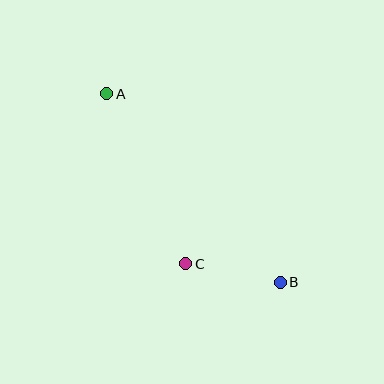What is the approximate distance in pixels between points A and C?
The distance between A and C is approximately 188 pixels.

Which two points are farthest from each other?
Points A and B are farthest from each other.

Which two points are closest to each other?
Points B and C are closest to each other.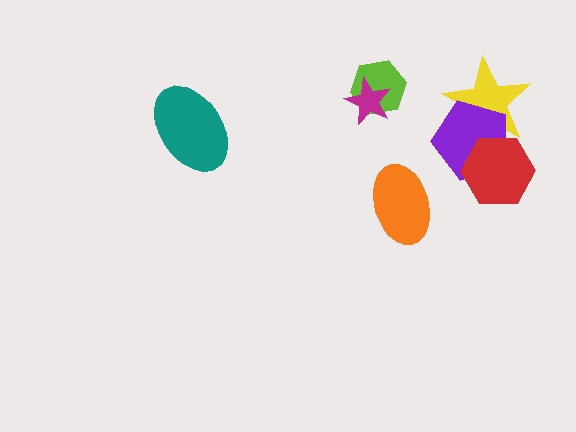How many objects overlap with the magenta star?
1 object overlaps with the magenta star.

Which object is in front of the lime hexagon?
The magenta star is in front of the lime hexagon.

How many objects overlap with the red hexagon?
2 objects overlap with the red hexagon.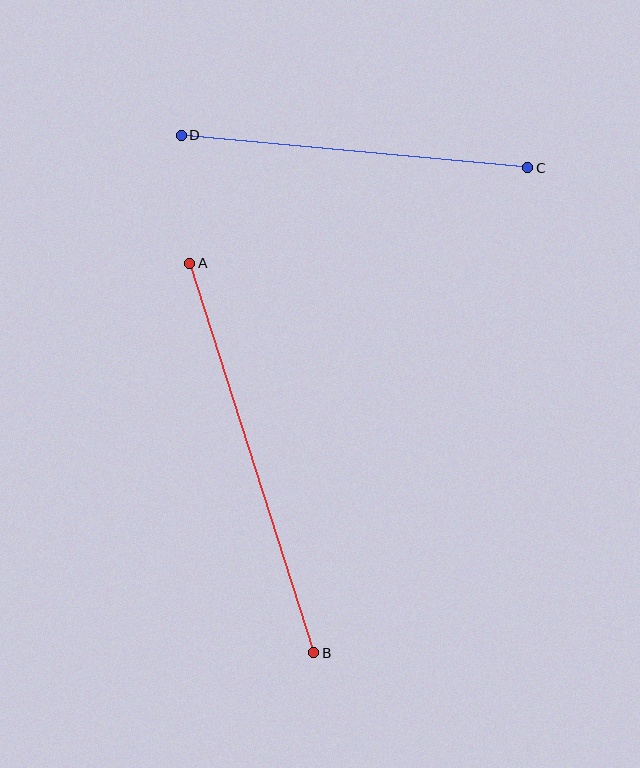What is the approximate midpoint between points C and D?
The midpoint is at approximately (355, 152) pixels.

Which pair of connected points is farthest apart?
Points A and B are farthest apart.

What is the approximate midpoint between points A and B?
The midpoint is at approximately (252, 458) pixels.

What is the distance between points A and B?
The distance is approximately 409 pixels.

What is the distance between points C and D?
The distance is approximately 348 pixels.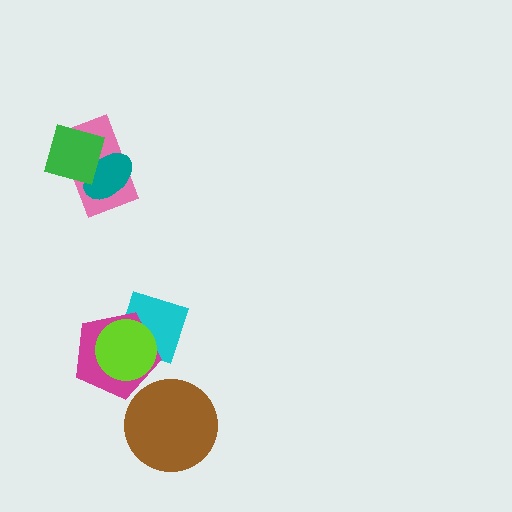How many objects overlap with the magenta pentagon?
2 objects overlap with the magenta pentagon.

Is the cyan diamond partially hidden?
Yes, it is partially covered by another shape.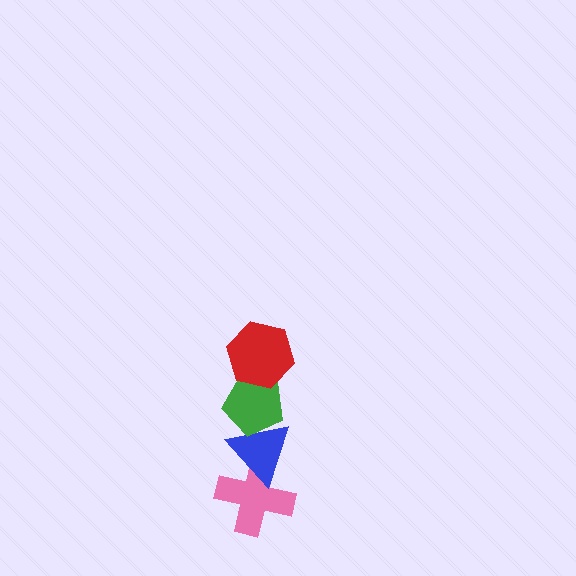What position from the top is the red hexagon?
The red hexagon is 1st from the top.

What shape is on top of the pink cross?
The blue triangle is on top of the pink cross.